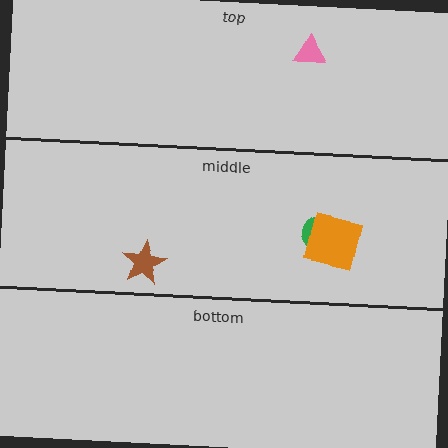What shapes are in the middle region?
The brown star, the green circle, the orange square.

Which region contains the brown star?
The middle region.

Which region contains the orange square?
The middle region.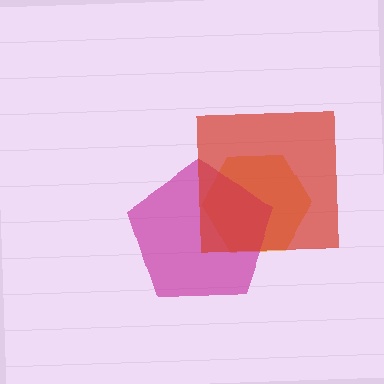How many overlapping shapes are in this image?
There are 3 overlapping shapes in the image.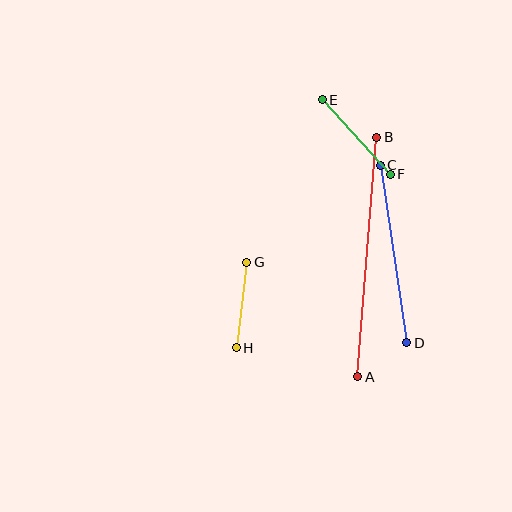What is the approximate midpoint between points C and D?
The midpoint is at approximately (393, 254) pixels.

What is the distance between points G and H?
The distance is approximately 86 pixels.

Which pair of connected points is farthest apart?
Points A and B are farthest apart.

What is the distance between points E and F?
The distance is approximately 101 pixels.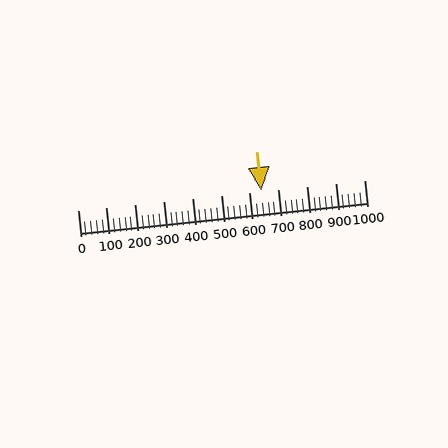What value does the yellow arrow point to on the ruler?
The yellow arrow points to approximately 640.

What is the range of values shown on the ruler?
The ruler shows values from 0 to 1000.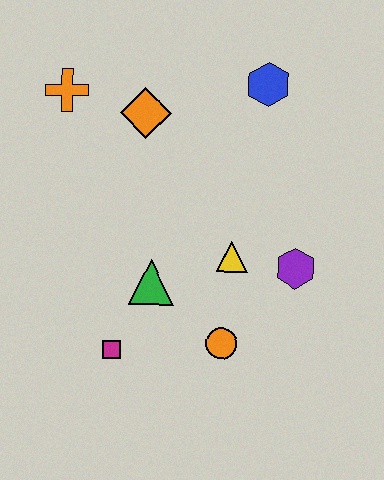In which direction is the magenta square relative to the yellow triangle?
The magenta square is to the left of the yellow triangle.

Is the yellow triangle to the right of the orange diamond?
Yes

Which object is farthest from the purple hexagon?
The orange cross is farthest from the purple hexagon.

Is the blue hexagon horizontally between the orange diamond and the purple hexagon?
Yes